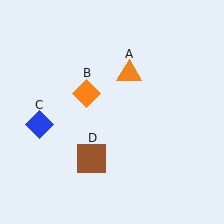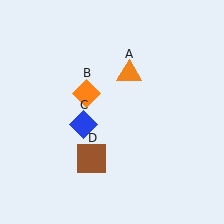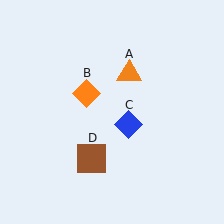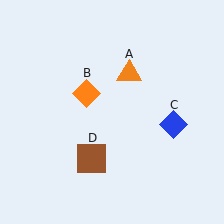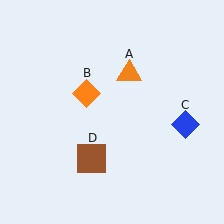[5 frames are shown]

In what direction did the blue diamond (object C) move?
The blue diamond (object C) moved right.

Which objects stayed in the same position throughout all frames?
Orange triangle (object A) and orange diamond (object B) and brown square (object D) remained stationary.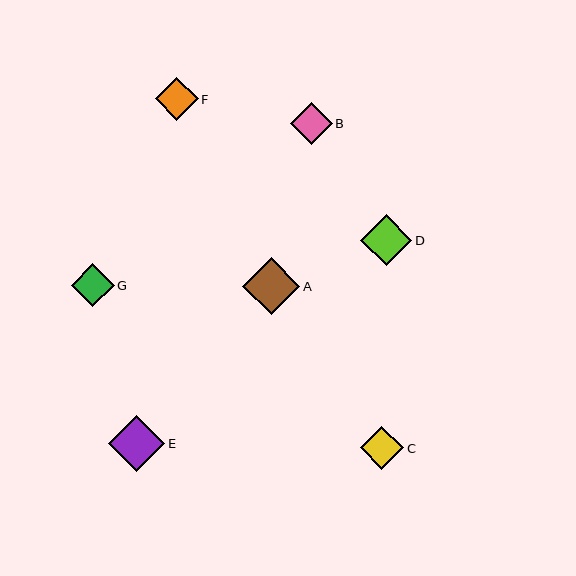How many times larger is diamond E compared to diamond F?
Diamond E is approximately 1.3 times the size of diamond F.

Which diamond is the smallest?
Diamond B is the smallest with a size of approximately 42 pixels.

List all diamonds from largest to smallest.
From largest to smallest: A, E, D, C, F, G, B.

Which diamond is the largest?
Diamond A is the largest with a size of approximately 57 pixels.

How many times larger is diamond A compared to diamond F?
Diamond A is approximately 1.3 times the size of diamond F.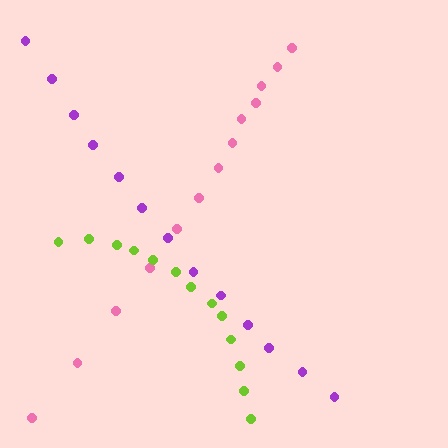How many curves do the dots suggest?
There are 3 distinct paths.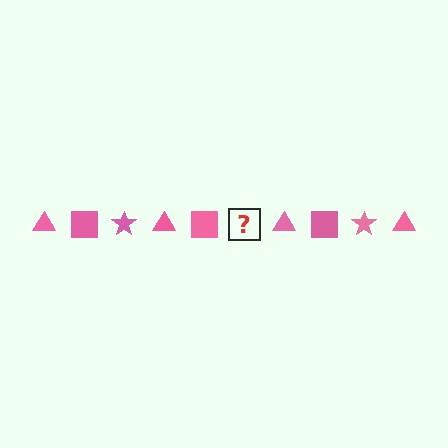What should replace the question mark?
The question mark should be replaced with a pink star.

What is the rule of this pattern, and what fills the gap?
The rule is that the pattern cycles through triangle, square, star shapes in pink. The gap should be filled with a pink star.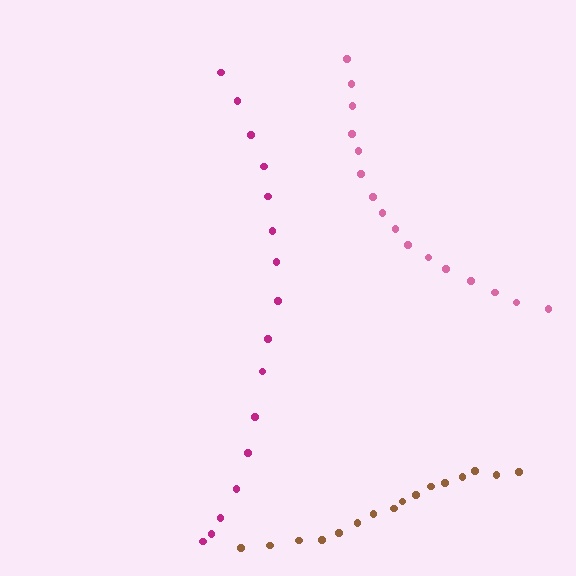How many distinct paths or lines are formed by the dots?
There are 3 distinct paths.